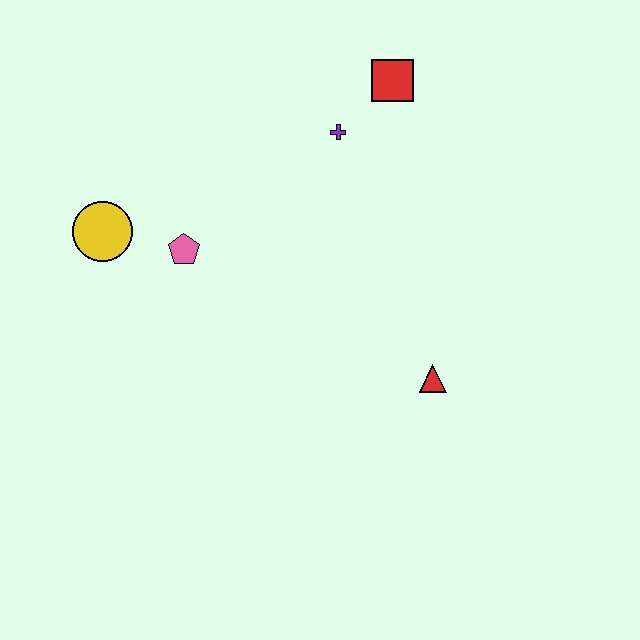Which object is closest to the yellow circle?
The pink pentagon is closest to the yellow circle.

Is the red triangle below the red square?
Yes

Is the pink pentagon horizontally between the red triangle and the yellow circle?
Yes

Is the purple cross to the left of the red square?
Yes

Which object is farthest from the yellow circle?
The red triangle is farthest from the yellow circle.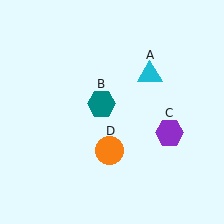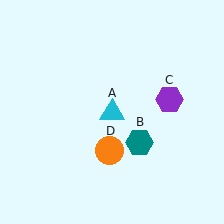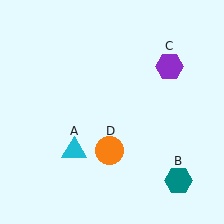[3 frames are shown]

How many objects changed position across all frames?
3 objects changed position: cyan triangle (object A), teal hexagon (object B), purple hexagon (object C).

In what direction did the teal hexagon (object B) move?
The teal hexagon (object B) moved down and to the right.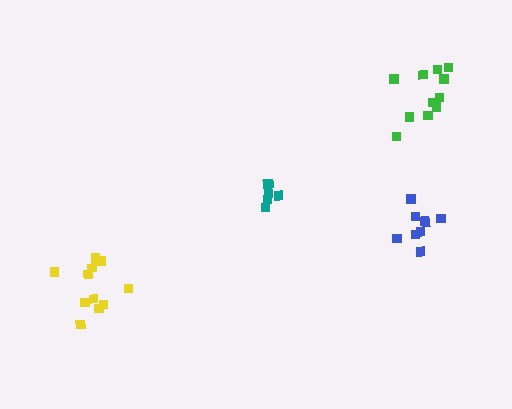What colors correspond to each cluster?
The clusters are colored: teal, yellow, green, blue.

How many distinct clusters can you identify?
There are 4 distinct clusters.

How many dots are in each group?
Group 1: 6 dots, Group 2: 11 dots, Group 3: 11 dots, Group 4: 9 dots (37 total).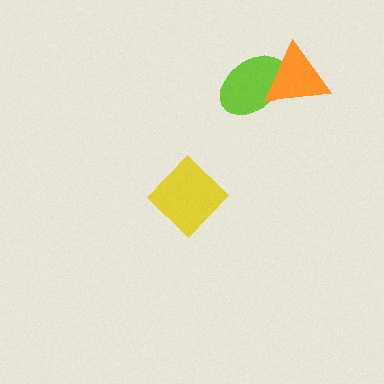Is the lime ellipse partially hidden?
Yes, it is partially covered by another shape.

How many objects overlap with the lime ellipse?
1 object overlaps with the lime ellipse.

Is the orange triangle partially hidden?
No, no other shape covers it.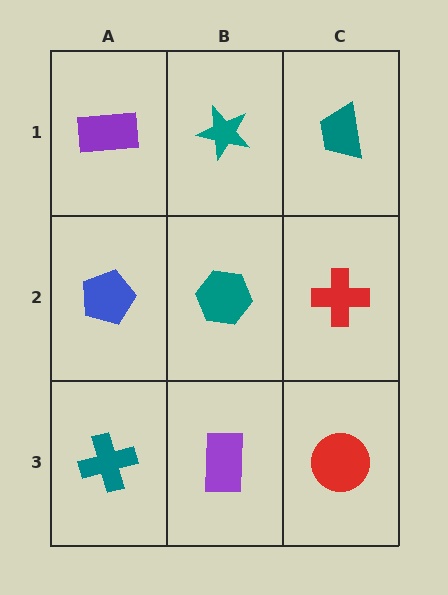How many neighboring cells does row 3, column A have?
2.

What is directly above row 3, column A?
A blue pentagon.